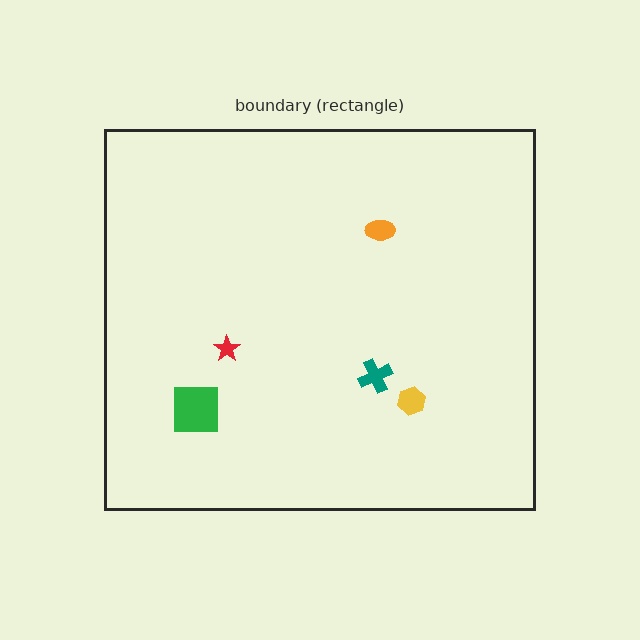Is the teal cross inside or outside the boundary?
Inside.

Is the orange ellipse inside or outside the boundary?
Inside.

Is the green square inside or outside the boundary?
Inside.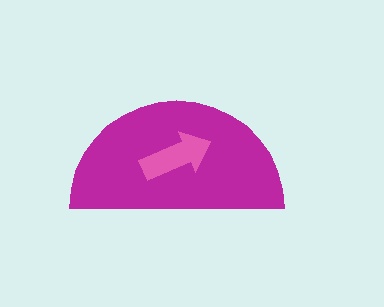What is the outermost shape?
The magenta semicircle.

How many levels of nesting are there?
2.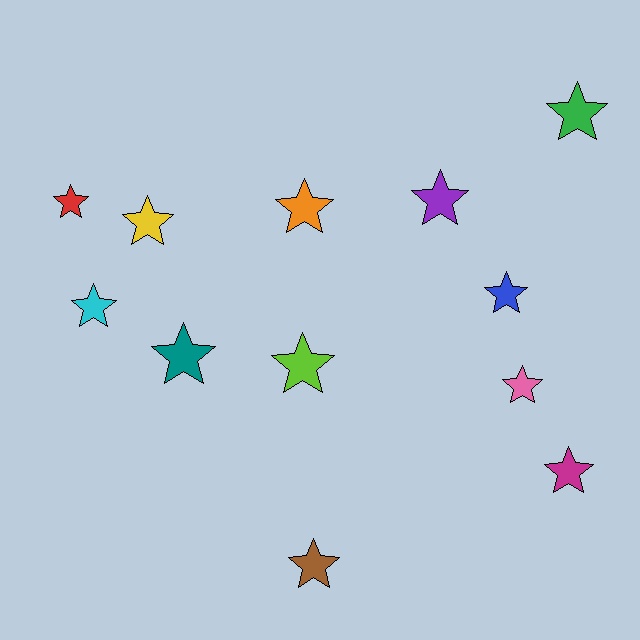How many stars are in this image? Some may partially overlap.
There are 12 stars.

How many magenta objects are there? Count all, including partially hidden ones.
There is 1 magenta object.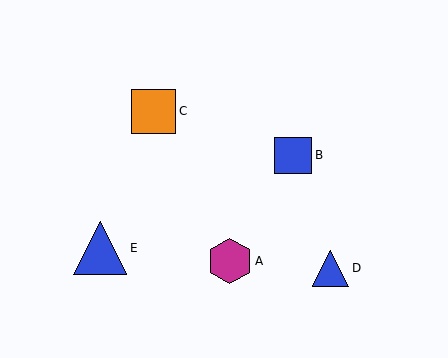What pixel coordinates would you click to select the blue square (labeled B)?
Click at (293, 155) to select the blue square B.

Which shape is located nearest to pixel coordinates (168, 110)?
The orange square (labeled C) at (154, 111) is nearest to that location.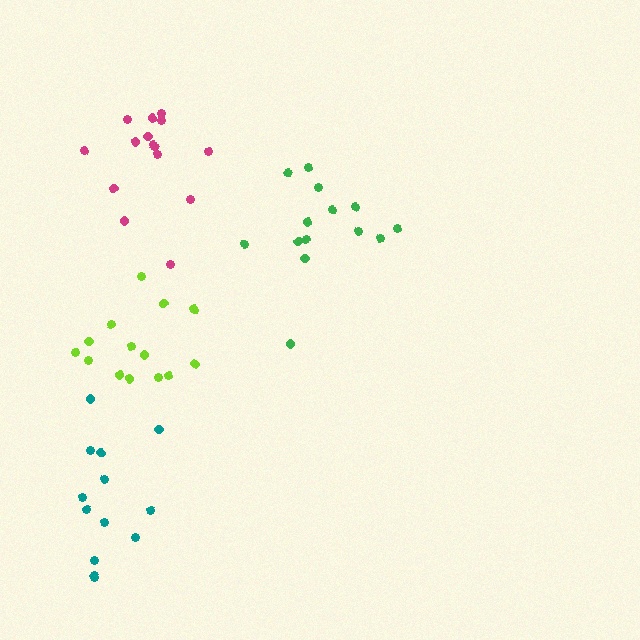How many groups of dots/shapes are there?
There are 4 groups.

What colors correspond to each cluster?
The clusters are colored: green, teal, lime, magenta.